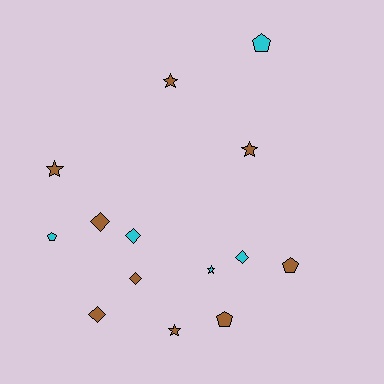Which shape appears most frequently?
Diamond, with 5 objects.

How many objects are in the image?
There are 14 objects.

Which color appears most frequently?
Brown, with 9 objects.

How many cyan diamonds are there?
There are 2 cyan diamonds.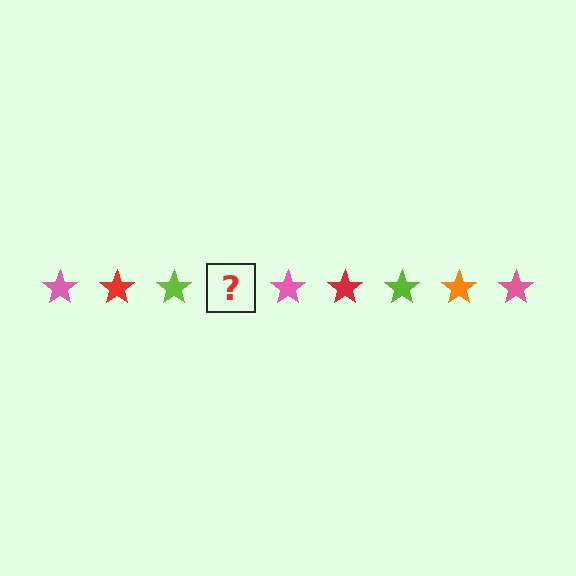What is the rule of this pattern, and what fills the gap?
The rule is that the pattern cycles through pink, red, lime, orange stars. The gap should be filled with an orange star.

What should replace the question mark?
The question mark should be replaced with an orange star.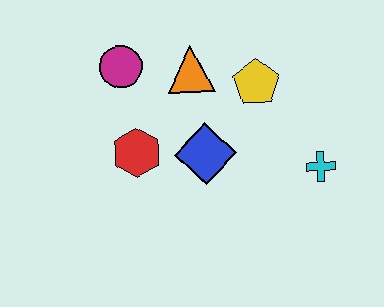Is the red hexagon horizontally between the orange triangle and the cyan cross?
No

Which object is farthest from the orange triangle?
The cyan cross is farthest from the orange triangle.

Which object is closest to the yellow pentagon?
The orange triangle is closest to the yellow pentagon.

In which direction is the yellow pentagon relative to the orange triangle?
The yellow pentagon is to the right of the orange triangle.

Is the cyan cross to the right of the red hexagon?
Yes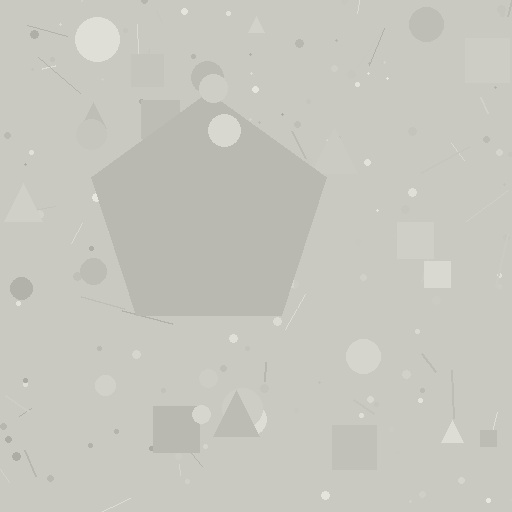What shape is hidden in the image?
A pentagon is hidden in the image.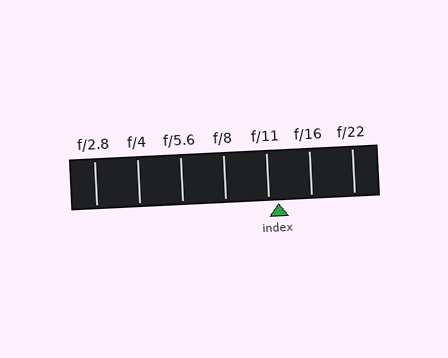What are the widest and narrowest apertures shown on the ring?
The widest aperture shown is f/2.8 and the narrowest is f/22.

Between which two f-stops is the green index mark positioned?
The index mark is between f/11 and f/16.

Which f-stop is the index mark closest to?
The index mark is closest to f/11.